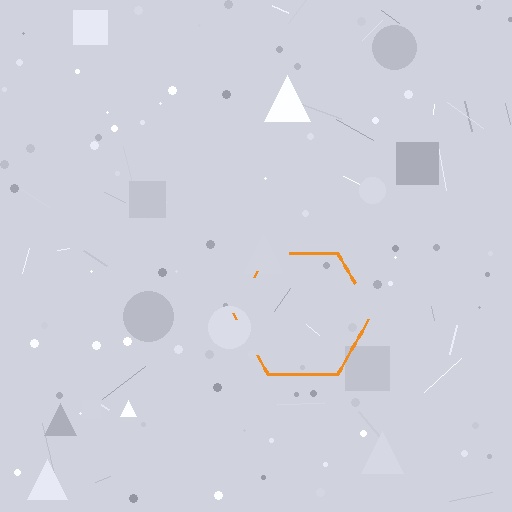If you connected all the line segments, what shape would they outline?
They would outline a hexagon.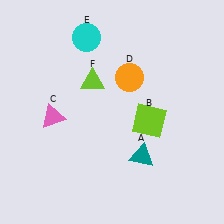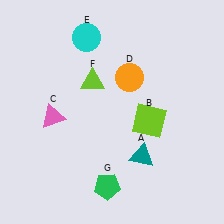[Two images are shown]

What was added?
A green pentagon (G) was added in Image 2.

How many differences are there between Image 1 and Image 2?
There is 1 difference between the two images.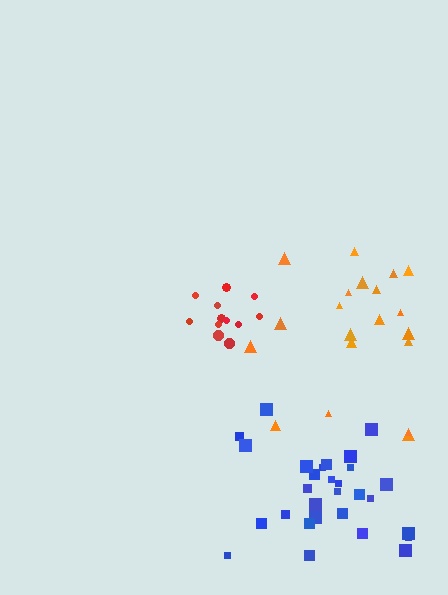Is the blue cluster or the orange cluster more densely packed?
Blue.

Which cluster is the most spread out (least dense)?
Orange.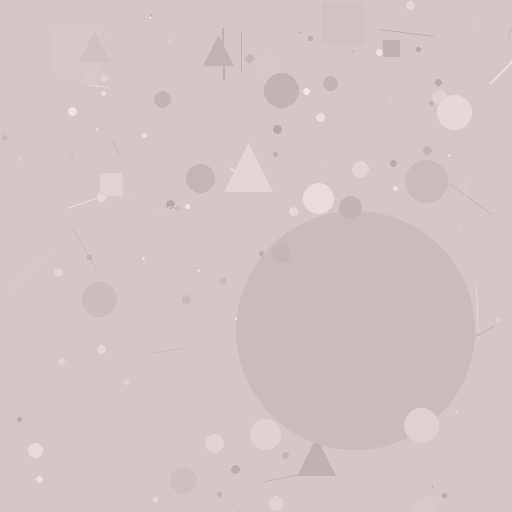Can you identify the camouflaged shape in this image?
The camouflaged shape is a circle.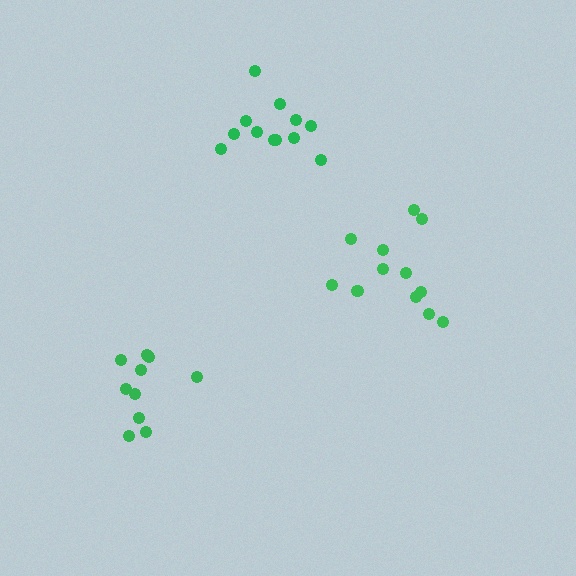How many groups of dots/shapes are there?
There are 3 groups.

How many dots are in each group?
Group 1: 10 dots, Group 2: 12 dots, Group 3: 12 dots (34 total).